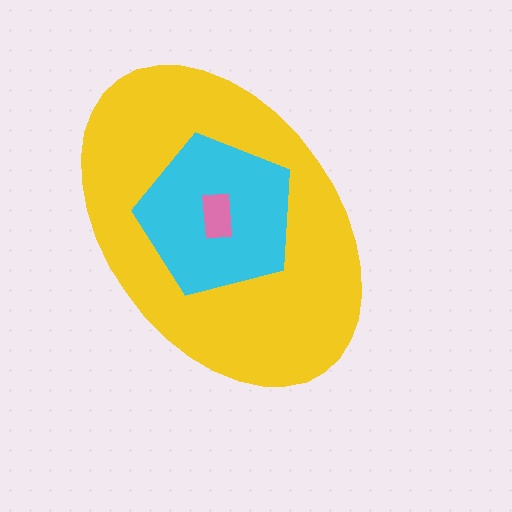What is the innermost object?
The pink rectangle.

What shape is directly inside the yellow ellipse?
The cyan pentagon.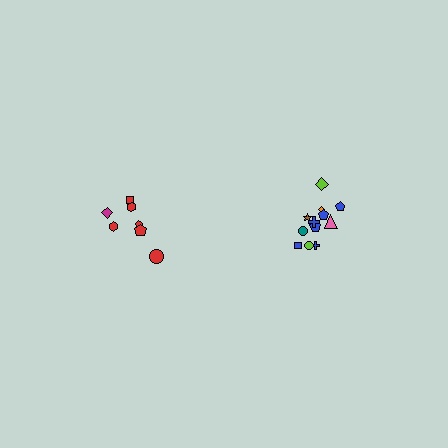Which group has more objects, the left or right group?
The right group.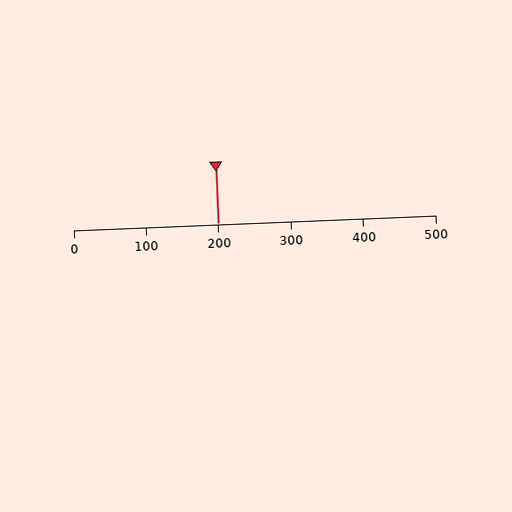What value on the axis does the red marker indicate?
The marker indicates approximately 200.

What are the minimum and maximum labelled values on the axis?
The axis runs from 0 to 500.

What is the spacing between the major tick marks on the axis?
The major ticks are spaced 100 apart.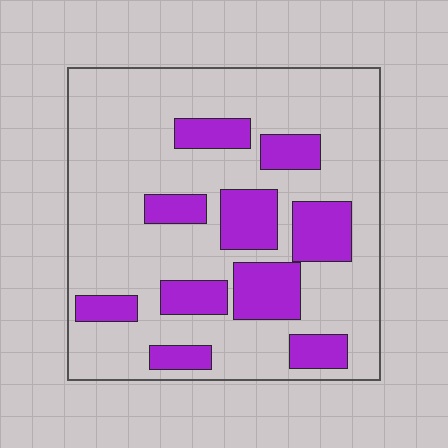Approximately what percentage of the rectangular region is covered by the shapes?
Approximately 25%.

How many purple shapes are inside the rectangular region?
10.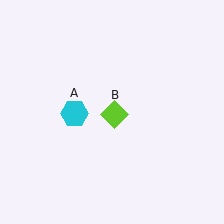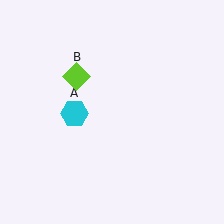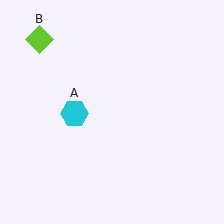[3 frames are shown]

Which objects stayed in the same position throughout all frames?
Cyan hexagon (object A) remained stationary.